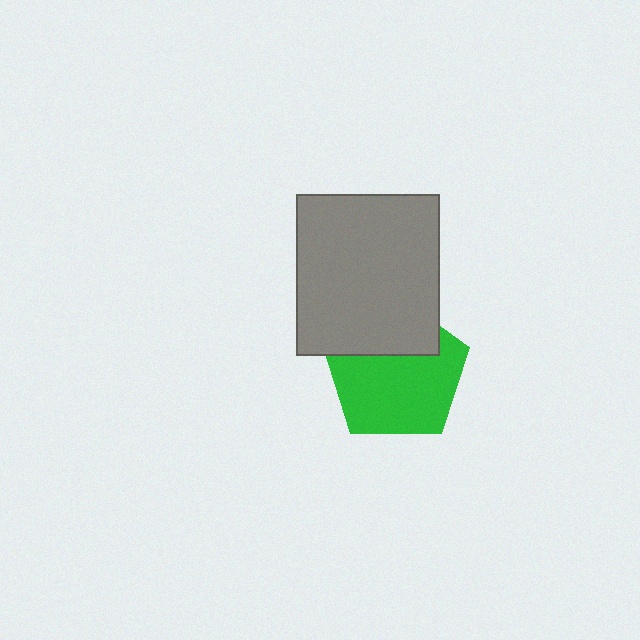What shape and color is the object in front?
The object in front is a gray rectangle.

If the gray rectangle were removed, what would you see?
You would see the complete green pentagon.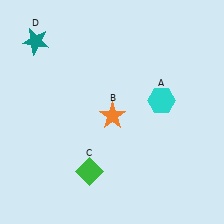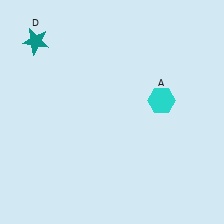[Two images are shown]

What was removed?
The orange star (B), the green diamond (C) were removed in Image 2.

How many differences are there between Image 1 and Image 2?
There are 2 differences between the two images.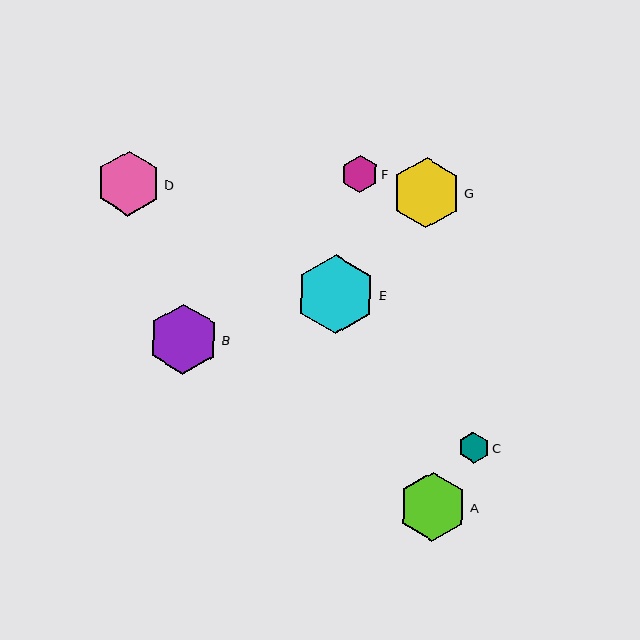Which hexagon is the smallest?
Hexagon C is the smallest with a size of approximately 31 pixels.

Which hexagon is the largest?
Hexagon E is the largest with a size of approximately 79 pixels.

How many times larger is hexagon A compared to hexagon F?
Hexagon A is approximately 1.8 times the size of hexagon F.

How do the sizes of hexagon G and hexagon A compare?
Hexagon G and hexagon A are approximately the same size.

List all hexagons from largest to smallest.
From largest to smallest: E, G, B, A, D, F, C.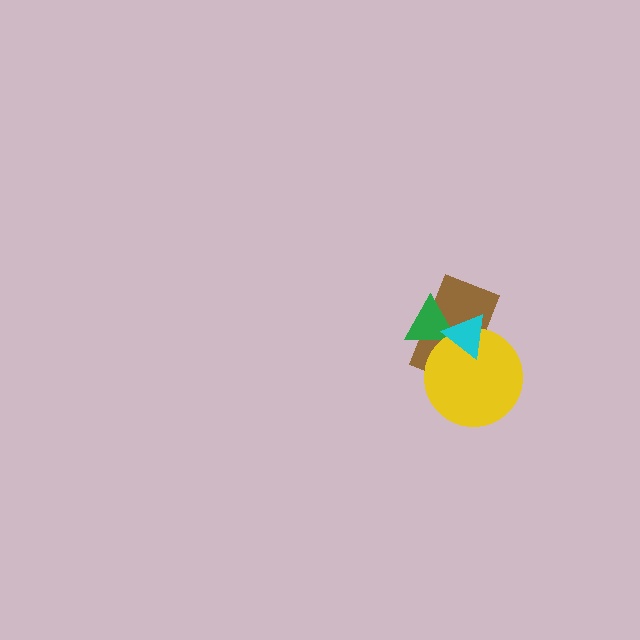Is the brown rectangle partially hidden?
Yes, it is partially covered by another shape.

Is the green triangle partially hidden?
Yes, it is partially covered by another shape.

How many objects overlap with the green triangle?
3 objects overlap with the green triangle.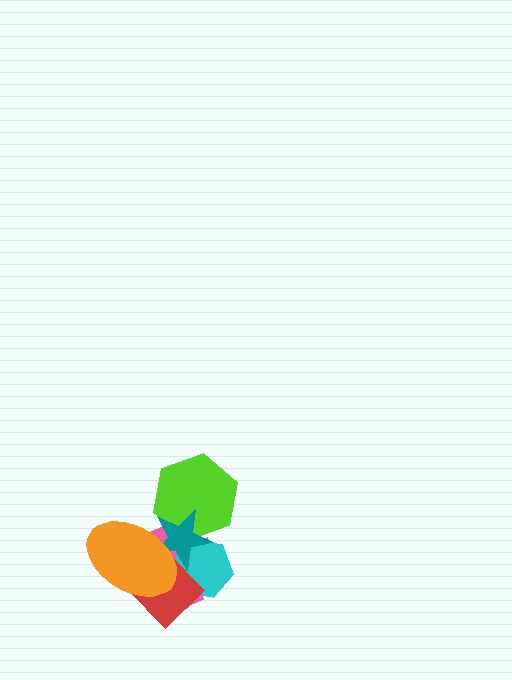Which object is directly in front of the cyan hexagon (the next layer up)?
The red diamond is directly in front of the cyan hexagon.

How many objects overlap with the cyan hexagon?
4 objects overlap with the cyan hexagon.